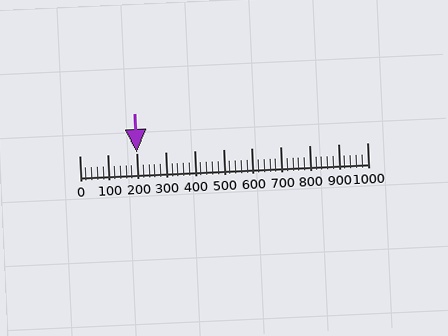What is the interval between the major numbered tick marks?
The major tick marks are spaced 100 units apart.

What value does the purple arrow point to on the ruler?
The purple arrow points to approximately 200.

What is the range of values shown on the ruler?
The ruler shows values from 0 to 1000.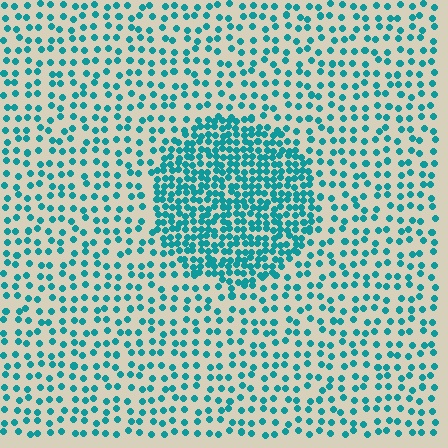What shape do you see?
I see a circle.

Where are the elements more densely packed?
The elements are more densely packed inside the circle boundary.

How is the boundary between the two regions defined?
The boundary is defined by a change in element density (approximately 2.4x ratio). All elements are the same color, size, and shape.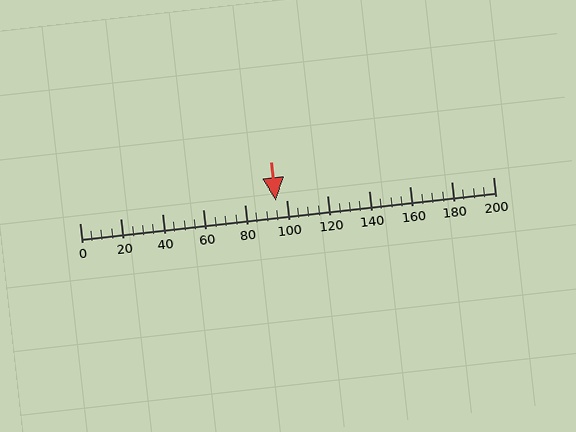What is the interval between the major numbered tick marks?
The major tick marks are spaced 20 units apart.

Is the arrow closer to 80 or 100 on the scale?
The arrow is closer to 100.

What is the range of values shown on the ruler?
The ruler shows values from 0 to 200.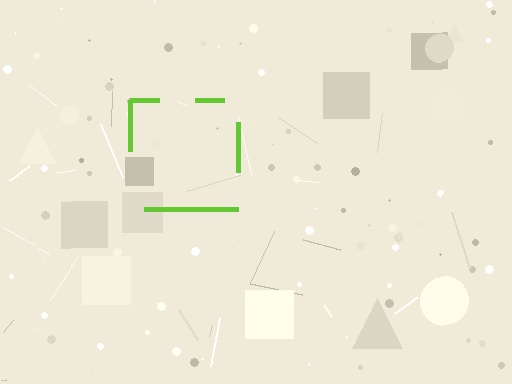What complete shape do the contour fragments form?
The contour fragments form a square.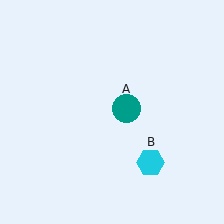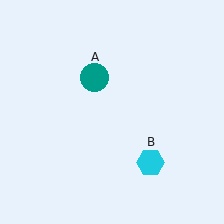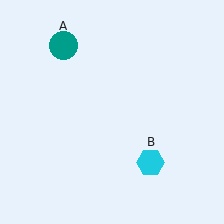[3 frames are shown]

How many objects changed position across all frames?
1 object changed position: teal circle (object A).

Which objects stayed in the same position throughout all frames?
Cyan hexagon (object B) remained stationary.